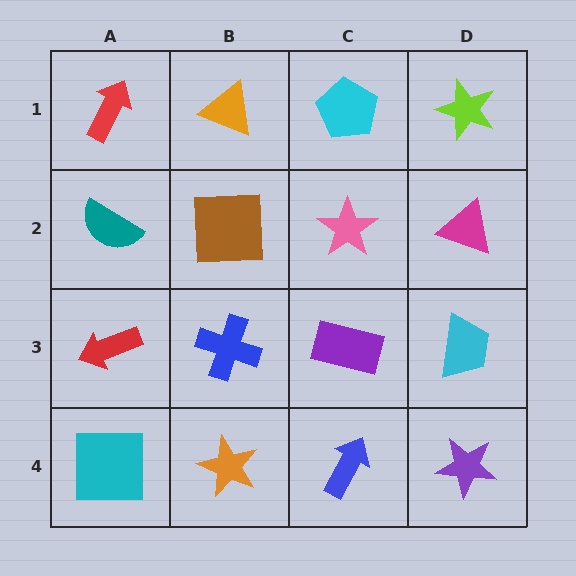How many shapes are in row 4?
4 shapes.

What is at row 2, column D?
A magenta triangle.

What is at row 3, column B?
A blue cross.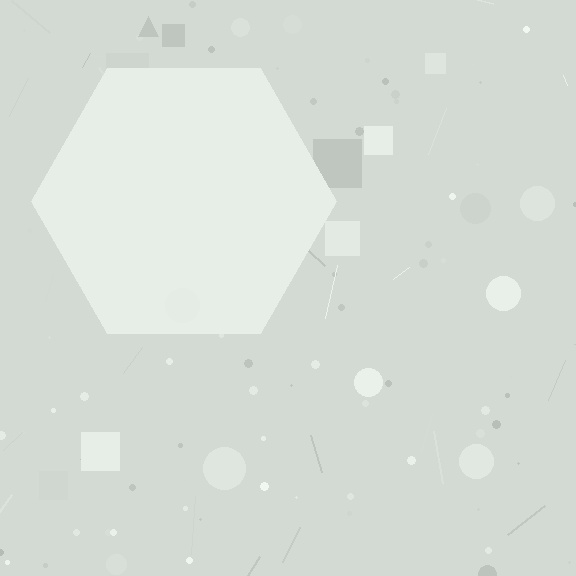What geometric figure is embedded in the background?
A hexagon is embedded in the background.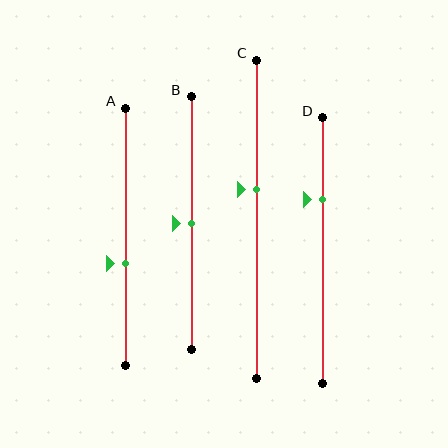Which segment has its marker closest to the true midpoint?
Segment B has its marker closest to the true midpoint.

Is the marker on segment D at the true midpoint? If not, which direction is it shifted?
No, the marker on segment D is shifted upward by about 19% of the segment length.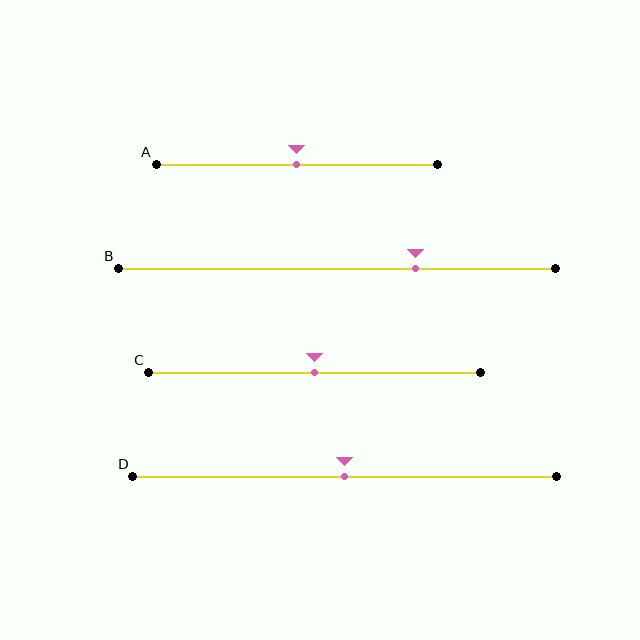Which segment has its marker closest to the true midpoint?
Segment A has its marker closest to the true midpoint.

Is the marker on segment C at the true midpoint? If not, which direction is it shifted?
Yes, the marker on segment C is at the true midpoint.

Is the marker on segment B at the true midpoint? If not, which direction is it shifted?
No, the marker on segment B is shifted to the right by about 18% of the segment length.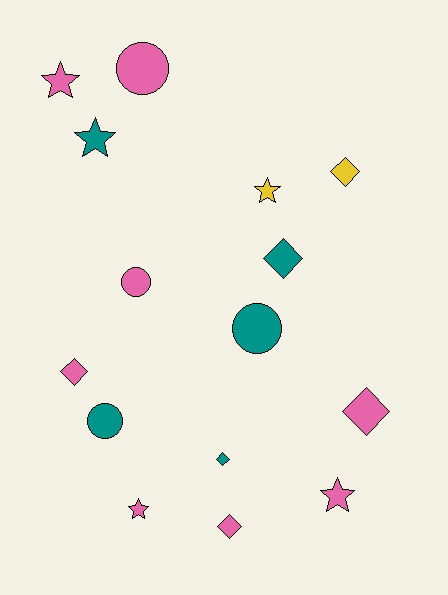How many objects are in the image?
There are 15 objects.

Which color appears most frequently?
Pink, with 8 objects.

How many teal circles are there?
There are 2 teal circles.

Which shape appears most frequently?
Diamond, with 6 objects.